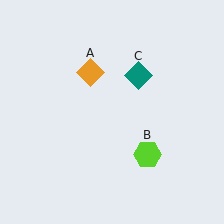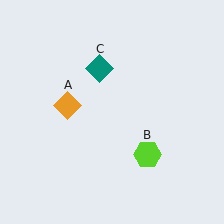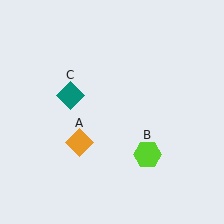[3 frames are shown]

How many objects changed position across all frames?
2 objects changed position: orange diamond (object A), teal diamond (object C).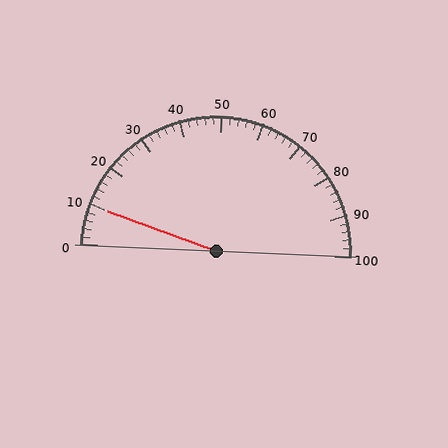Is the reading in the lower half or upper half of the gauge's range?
The reading is in the lower half of the range (0 to 100).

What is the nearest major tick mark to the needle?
The nearest major tick mark is 10.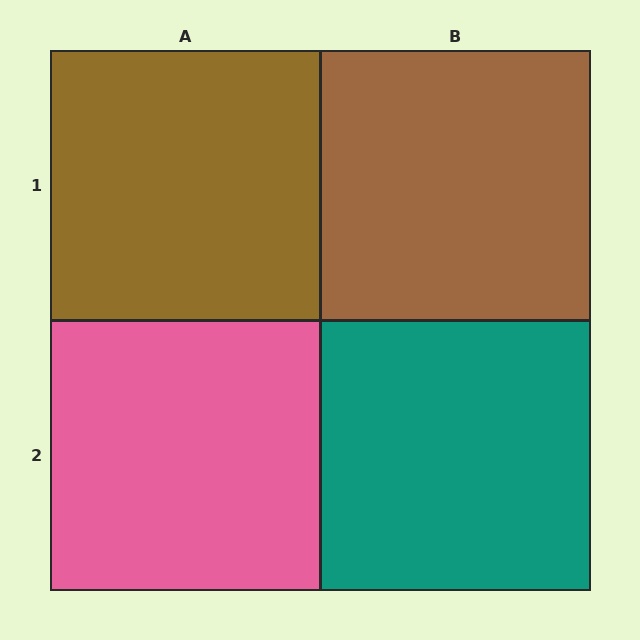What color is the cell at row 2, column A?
Pink.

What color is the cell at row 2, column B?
Teal.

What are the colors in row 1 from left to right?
Brown, brown.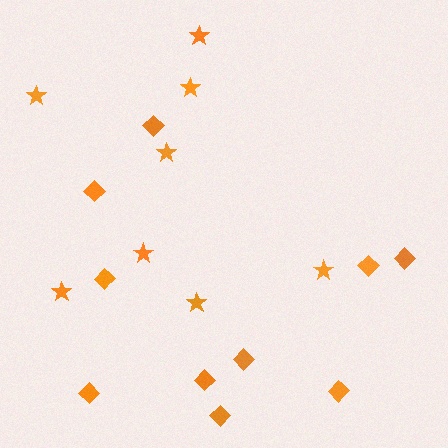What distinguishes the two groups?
There are 2 groups: one group of diamonds (10) and one group of stars (8).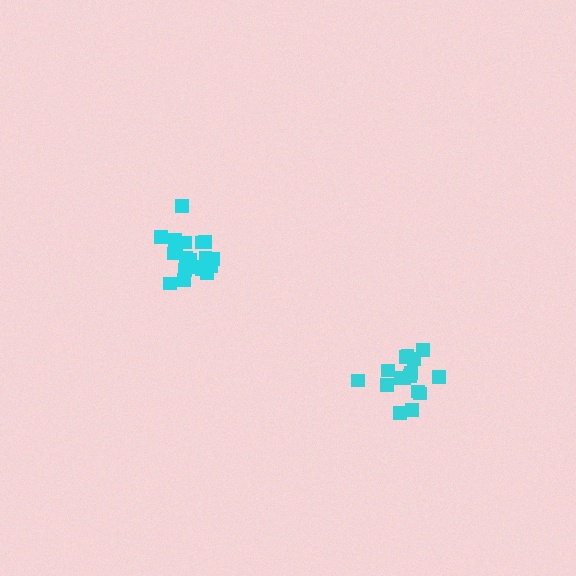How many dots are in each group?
Group 1: 19 dots, Group 2: 17 dots (36 total).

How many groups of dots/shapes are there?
There are 2 groups.